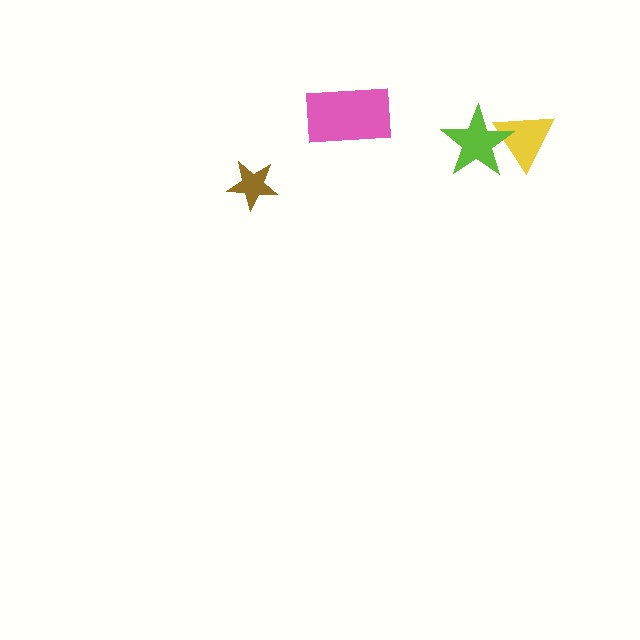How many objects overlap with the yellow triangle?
1 object overlaps with the yellow triangle.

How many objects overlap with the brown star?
0 objects overlap with the brown star.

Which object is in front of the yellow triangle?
The lime star is in front of the yellow triangle.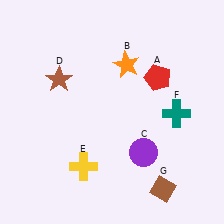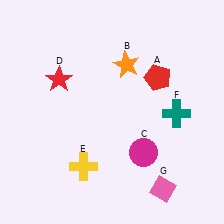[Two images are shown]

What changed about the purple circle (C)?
In Image 1, C is purple. In Image 2, it changed to magenta.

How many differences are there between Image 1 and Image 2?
There are 3 differences between the two images.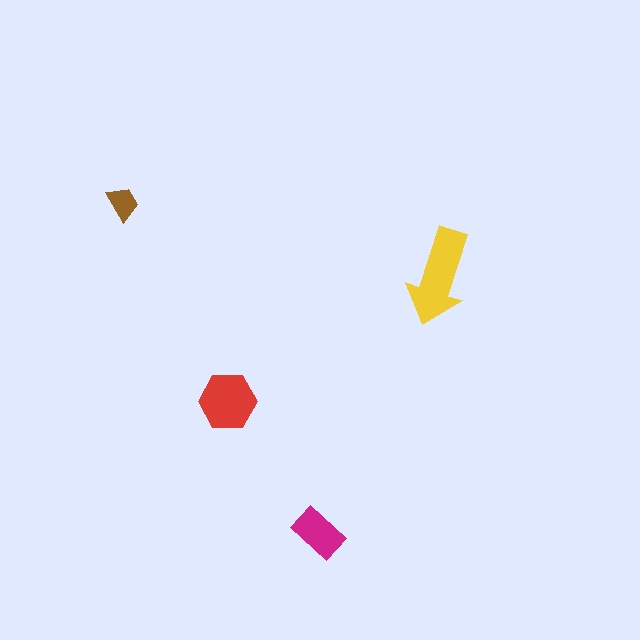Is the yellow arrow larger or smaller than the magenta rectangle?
Larger.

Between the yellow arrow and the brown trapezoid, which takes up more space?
The yellow arrow.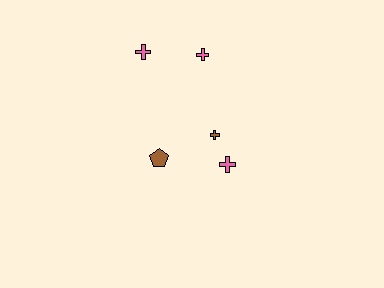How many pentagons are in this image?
There is 1 pentagon.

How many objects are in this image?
There are 5 objects.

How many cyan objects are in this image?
There are no cyan objects.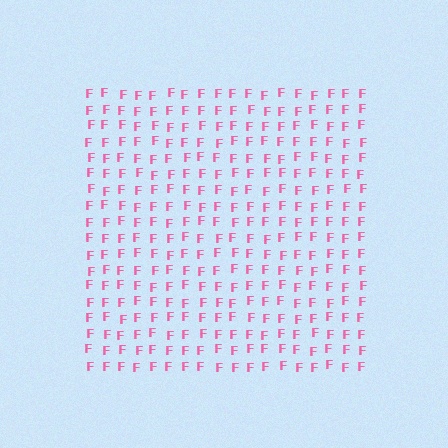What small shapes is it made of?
It is made of small letter F's.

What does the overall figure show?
The overall figure shows a square.